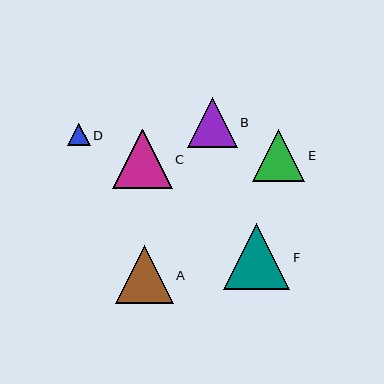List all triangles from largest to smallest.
From largest to smallest: F, C, A, E, B, D.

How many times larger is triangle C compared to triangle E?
Triangle C is approximately 1.1 times the size of triangle E.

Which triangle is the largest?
Triangle F is the largest with a size of approximately 66 pixels.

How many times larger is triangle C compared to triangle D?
Triangle C is approximately 2.7 times the size of triangle D.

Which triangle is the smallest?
Triangle D is the smallest with a size of approximately 22 pixels.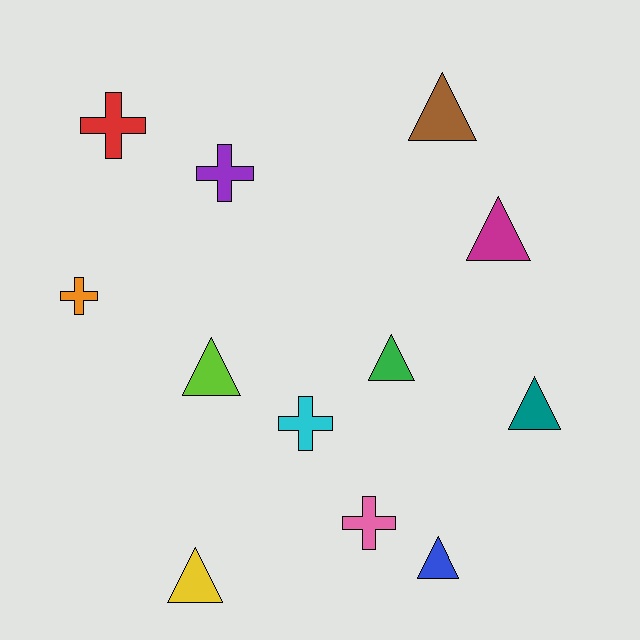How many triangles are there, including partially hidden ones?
There are 7 triangles.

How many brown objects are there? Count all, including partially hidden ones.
There is 1 brown object.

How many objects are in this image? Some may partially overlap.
There are 12 objects.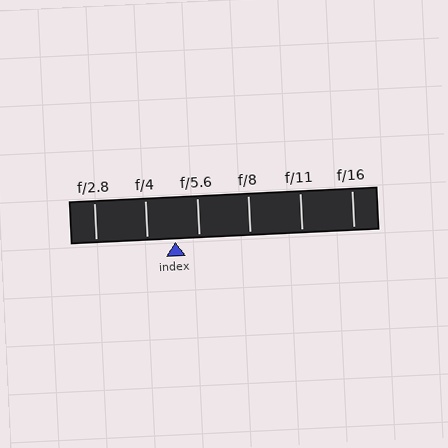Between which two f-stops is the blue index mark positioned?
The index mark is between f/4 and f/5.6.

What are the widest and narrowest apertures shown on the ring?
The widest aperture shown is f/2.8 and the narrowest is f/16.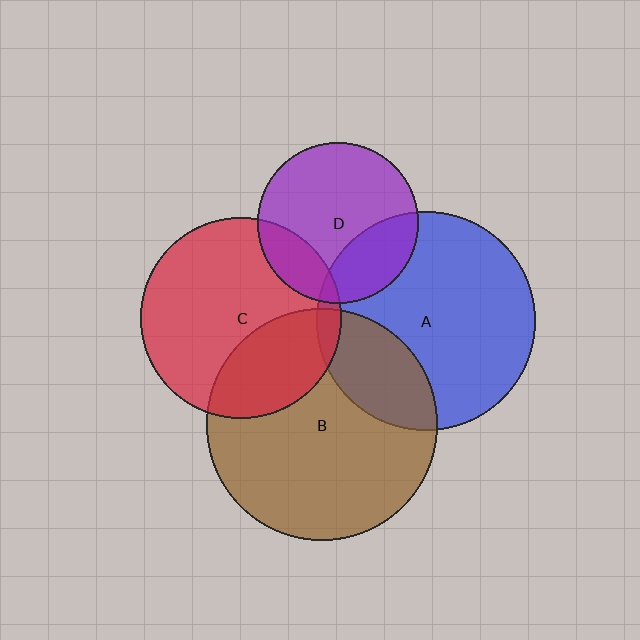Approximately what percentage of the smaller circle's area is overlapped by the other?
Approximately 30%.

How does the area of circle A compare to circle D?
Approximately 1.8 times.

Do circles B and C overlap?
Yes.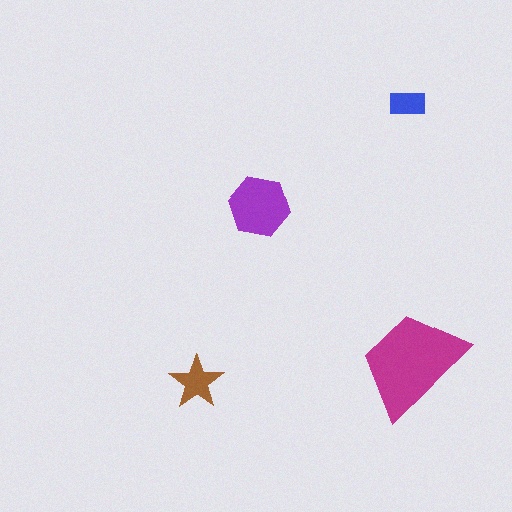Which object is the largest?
The magenta trapezoid.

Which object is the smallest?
The blue rectangle.